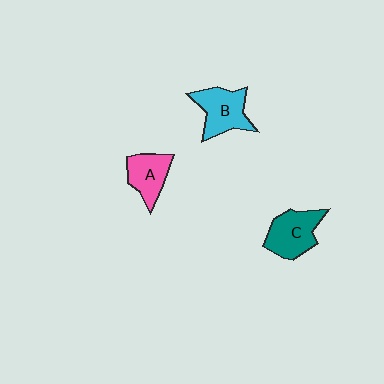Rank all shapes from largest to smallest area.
From largest to smallest: C (teal), B (cyan), A (pink).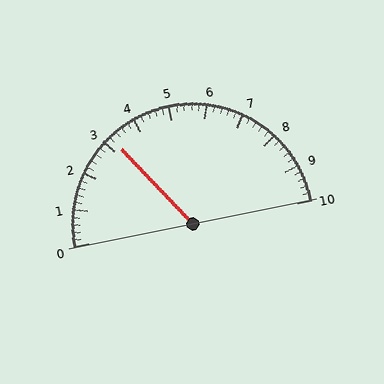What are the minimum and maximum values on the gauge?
The gauge ranges from 0 to 10.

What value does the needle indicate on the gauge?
The needle indicates approximately 3.2.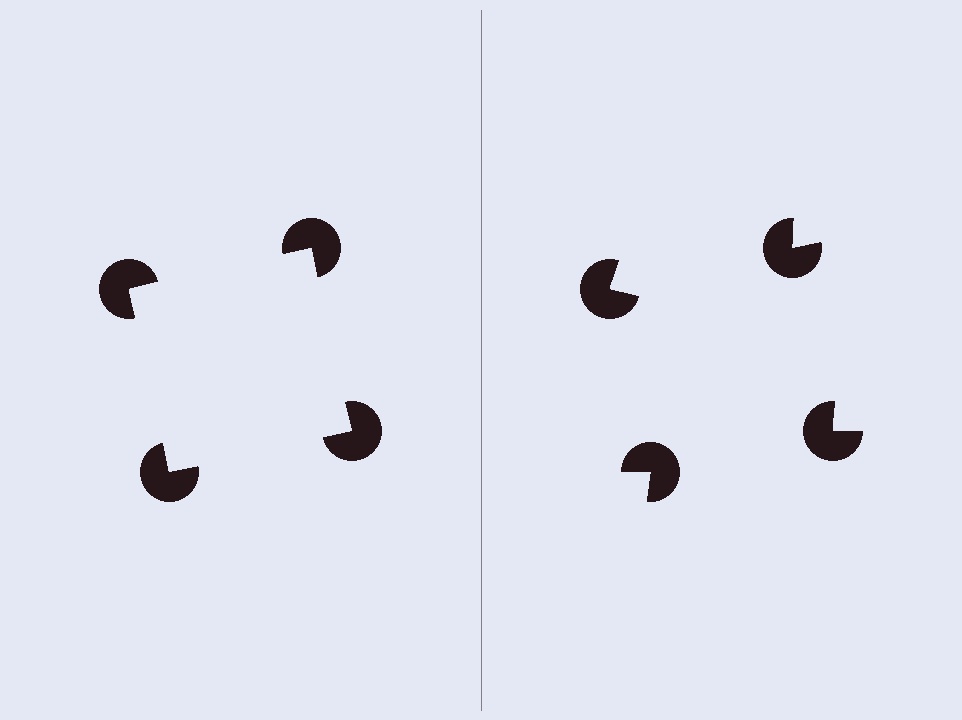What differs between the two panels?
The pac-man discs are positioned identically on both sides; only the wedge orientations differ. On the left they align to a square; on the right they are misaligned.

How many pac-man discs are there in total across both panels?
8 — 4 on each side.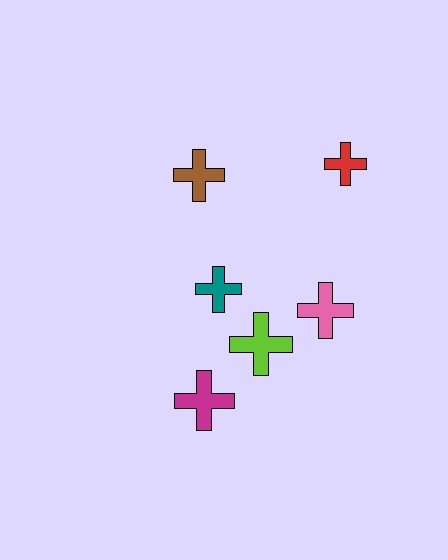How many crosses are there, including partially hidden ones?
There are 6 crosses.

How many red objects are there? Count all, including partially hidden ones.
There is 1 red object.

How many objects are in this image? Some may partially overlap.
There are 6 objects.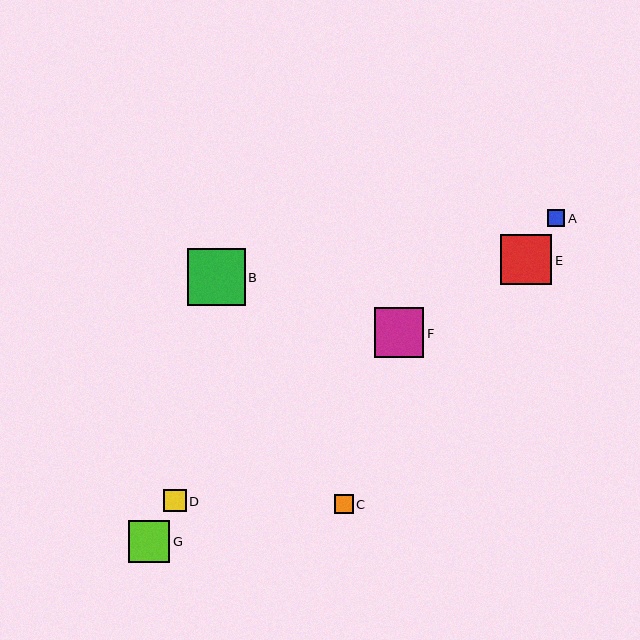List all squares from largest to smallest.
From largest to smallest: B, E, F, G, D, C, A.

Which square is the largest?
Square B is the largest with a size of approximately 57 pixels.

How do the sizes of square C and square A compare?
Square C and square A are approximately the same size.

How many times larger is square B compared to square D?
Square B is approximately 2.6 times the size of square D.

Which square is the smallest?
Square A is the smallest with a size of approximately 17 pixels.